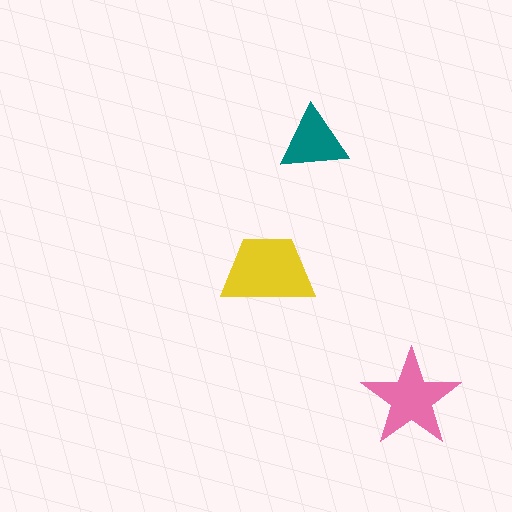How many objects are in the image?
There are 3 objects in the image.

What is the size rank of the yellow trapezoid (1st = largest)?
1st.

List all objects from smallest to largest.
The teal triangle, the pink star, the yellow trapezoid.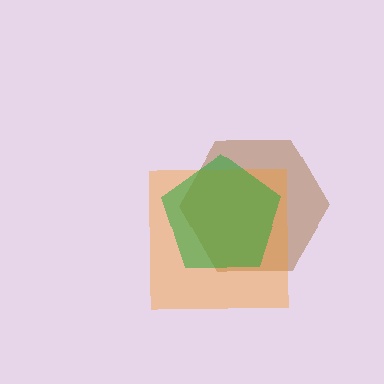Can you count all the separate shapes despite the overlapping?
Yes, there are 3 separate shapes.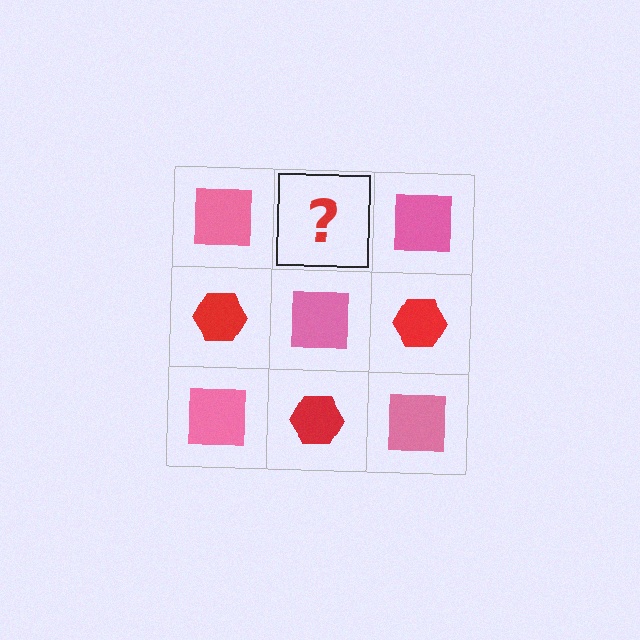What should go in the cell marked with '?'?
The missing cell should contain a red hexagon.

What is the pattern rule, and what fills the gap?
The rule is that it alternates pink square and red hexagon in a checkerboard pattern. The gap should be filled with a red hexagon.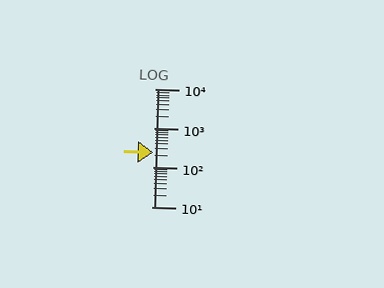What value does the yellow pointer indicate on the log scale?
The pointer indicates approximately 240.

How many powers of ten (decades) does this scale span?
The scale spans 3 decades, from 10 to 10000.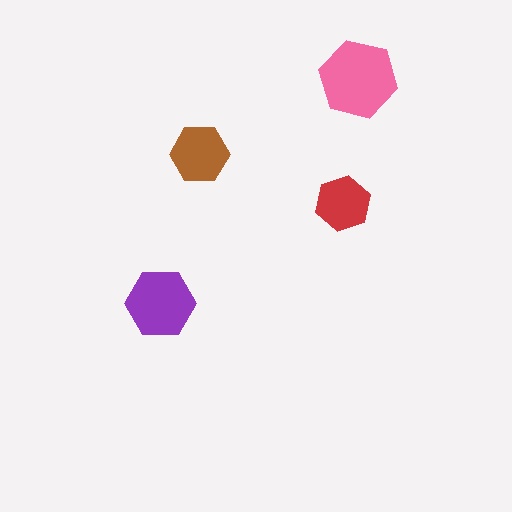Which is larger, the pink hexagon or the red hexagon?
The pink one.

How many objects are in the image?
There are 4 objects in the image.